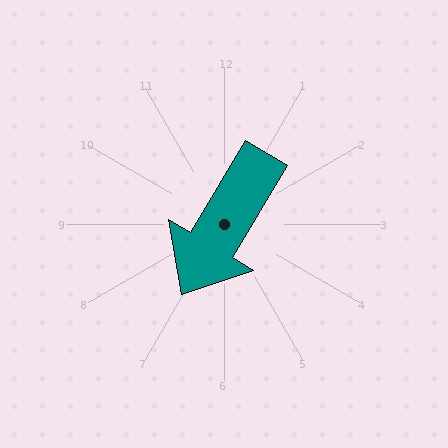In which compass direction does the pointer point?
Southwest.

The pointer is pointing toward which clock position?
Roughly 7 o'clock.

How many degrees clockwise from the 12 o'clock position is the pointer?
Approximately 211 degrees.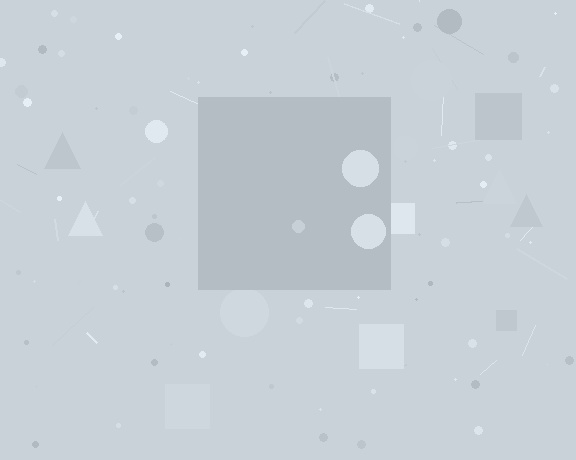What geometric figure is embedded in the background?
A square is embedded in the background.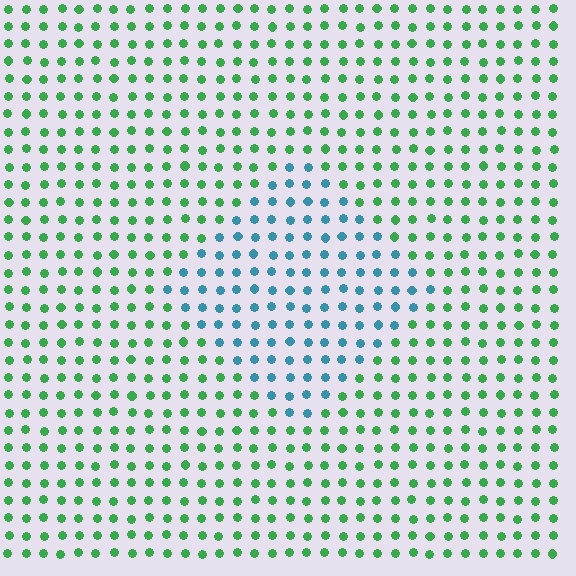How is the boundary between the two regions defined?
The boundary is defined purely by a slight shift in hue (about 62 degrees). Spacing, size, and orientation are identical on both sides.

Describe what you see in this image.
The image is filled with small green elements in a uniform arrangement. A diamond-shaped region is visible where the elements are tinted to a slightly different hue, forming a subtle color boundary.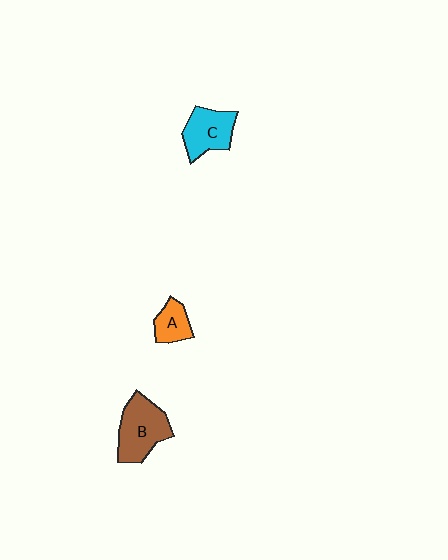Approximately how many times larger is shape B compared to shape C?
Approximately 1.3 times.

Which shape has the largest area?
Shape B (brown).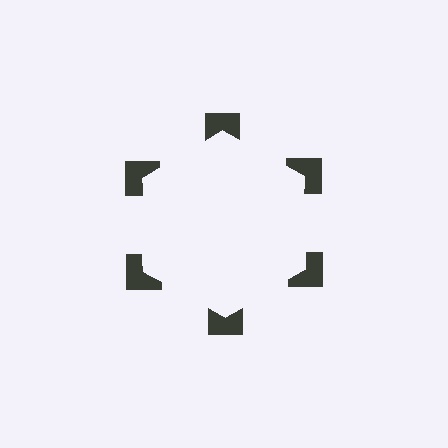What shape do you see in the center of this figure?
An illusory hexagon — its edges are inferred from the aligned wedge cuts in the notched squares, not physically drawn.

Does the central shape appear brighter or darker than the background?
It typically appears slightly brighter than the background, even though no actual brightness change is drawn.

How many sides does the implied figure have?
6 sides.